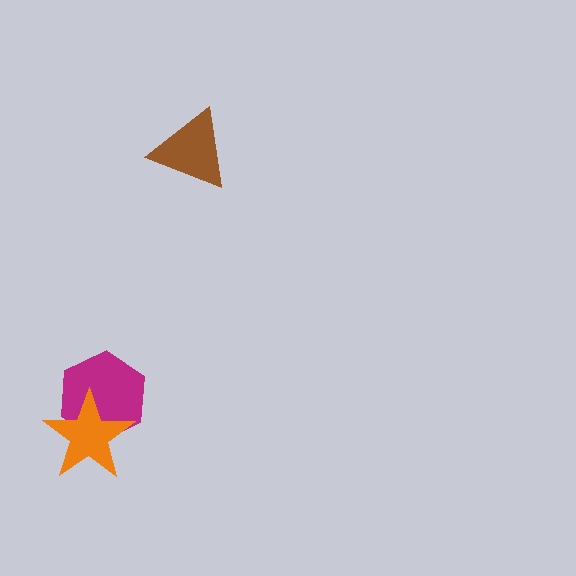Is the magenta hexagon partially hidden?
Yes, it is partially covered by another shape.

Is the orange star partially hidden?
No, no other shape covers it.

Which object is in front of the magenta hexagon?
The orange star is in front of the magenta hexagon.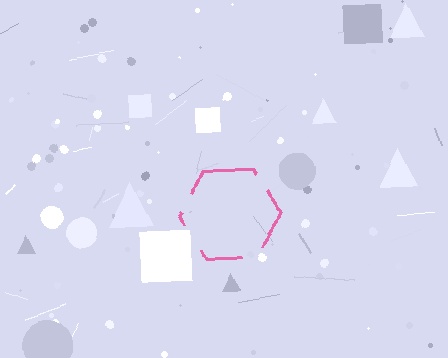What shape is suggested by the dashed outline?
The dashed outline suggests a hexagon.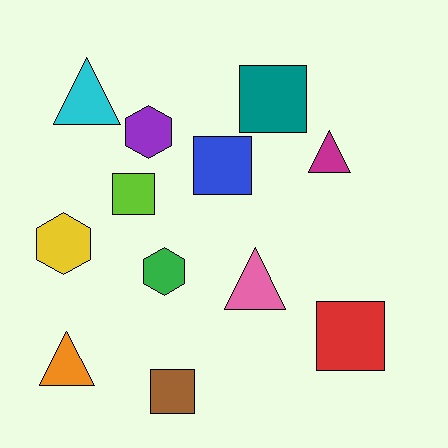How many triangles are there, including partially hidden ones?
There are 4 triangles.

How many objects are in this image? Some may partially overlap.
There are 12 objects.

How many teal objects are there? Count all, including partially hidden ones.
There is 1 teal object.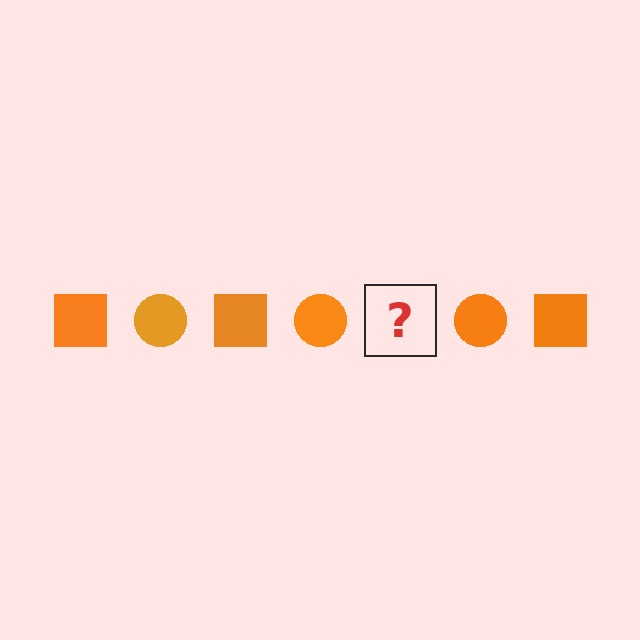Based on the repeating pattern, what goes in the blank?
The blank should be an orange square.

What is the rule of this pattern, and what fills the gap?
The rule is that the pattern cycles through square, circle shapes in orange. The gap should be filled with an orange square.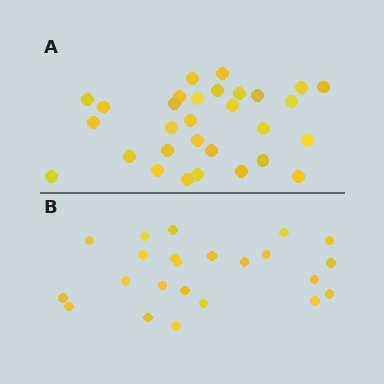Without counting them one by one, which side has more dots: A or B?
Region A (the top region) has more dots.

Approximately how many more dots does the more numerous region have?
Region A has roughly 8 or so more dots than region B.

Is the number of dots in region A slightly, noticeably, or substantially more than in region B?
Region A has noticeably more, but not dramatically so. The ratio is roughly 1.3 to 1.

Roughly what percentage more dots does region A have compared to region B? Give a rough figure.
About 30% more.